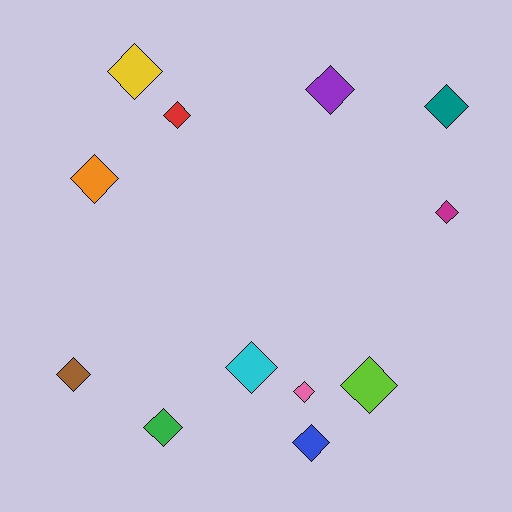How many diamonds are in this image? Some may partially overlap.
There are 12 diamonds.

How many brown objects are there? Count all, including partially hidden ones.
There is 1 brown object.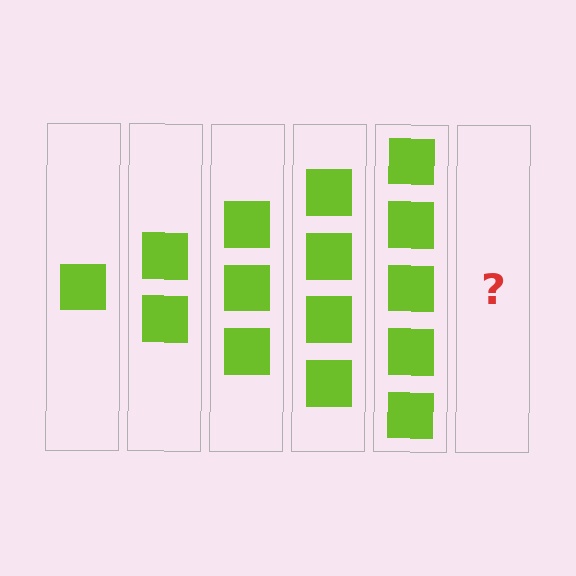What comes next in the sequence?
The next element should be 6 squares.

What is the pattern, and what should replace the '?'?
The pattern is that each step adds one more square. The '?' should be 6 squares.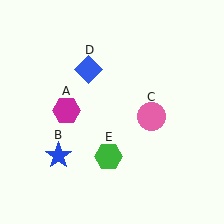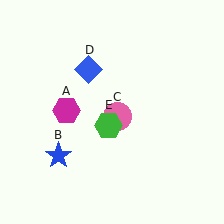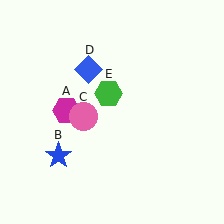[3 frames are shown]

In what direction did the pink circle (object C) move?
The pink circle (object C) moved left.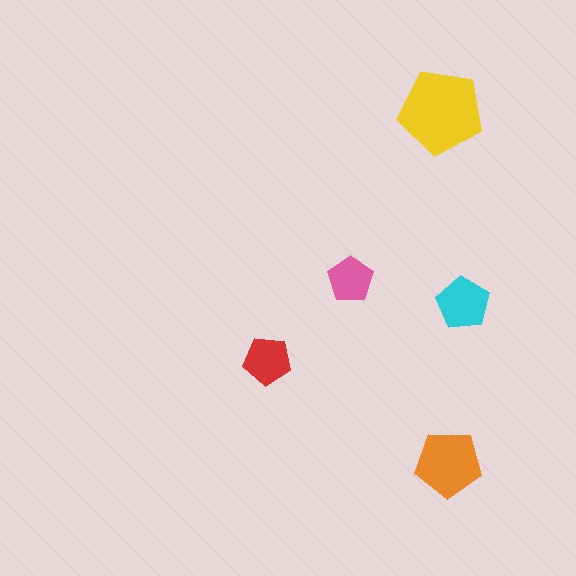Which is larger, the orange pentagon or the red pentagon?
The orange one.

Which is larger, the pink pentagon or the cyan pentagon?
The cyan one.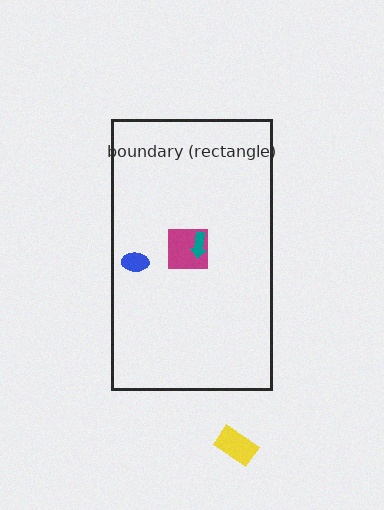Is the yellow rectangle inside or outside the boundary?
Outside.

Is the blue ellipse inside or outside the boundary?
Inside.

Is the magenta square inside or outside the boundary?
Inside.